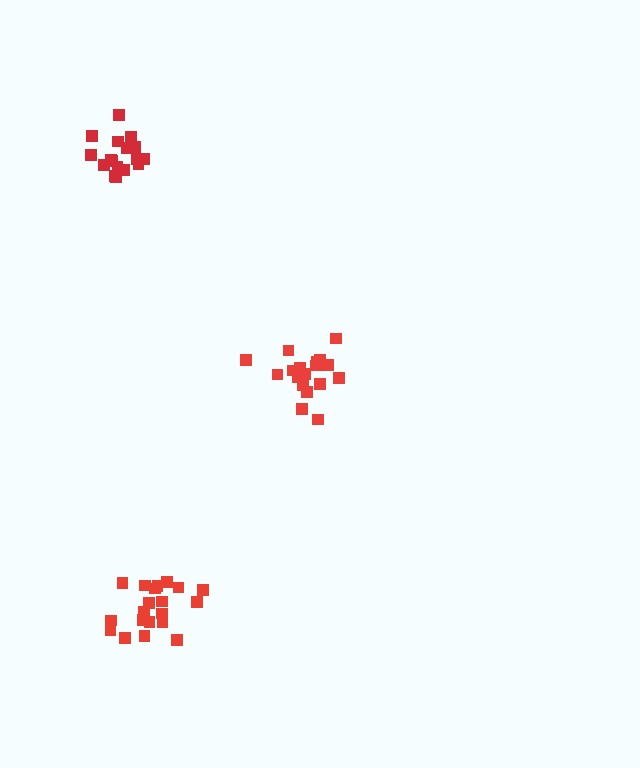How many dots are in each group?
Group 1: 17 dots, Group 2: 18 dots, Group 3: 20 dots (55 total).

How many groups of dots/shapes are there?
There are 3 groups.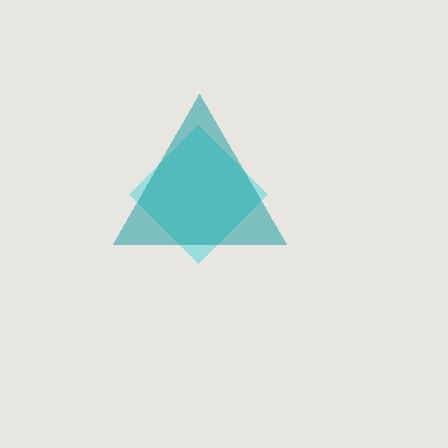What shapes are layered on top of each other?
The layered shapes are: a cyan diamond, a teal triangle.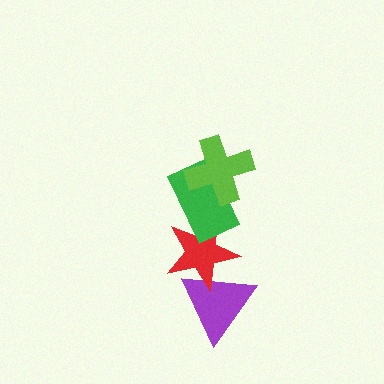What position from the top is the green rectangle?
The green rectangle is 2nd from the top.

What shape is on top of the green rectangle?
The lime cross is on top of the green rectangle.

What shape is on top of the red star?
The green rectangle is on top of the red star.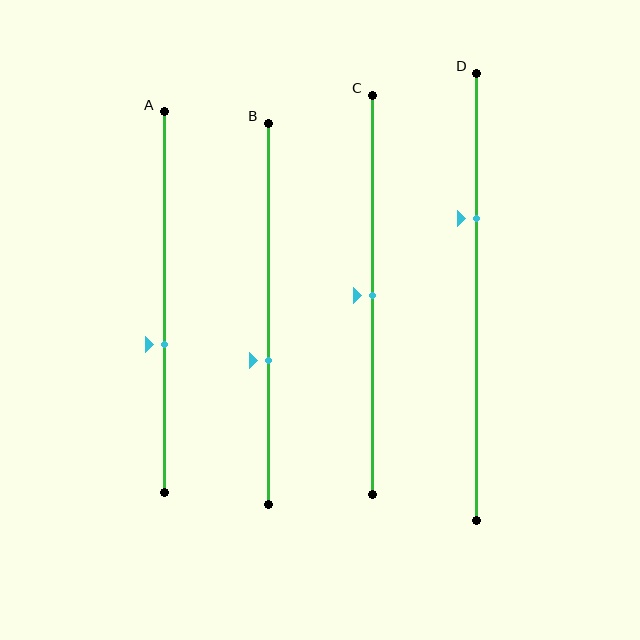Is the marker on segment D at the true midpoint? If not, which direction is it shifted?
No, the marker on segment D is shifted upward by about 17% of the segment length.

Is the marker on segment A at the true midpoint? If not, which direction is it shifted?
No, the marker on segment A is shifted downward by about 11% of the segment length.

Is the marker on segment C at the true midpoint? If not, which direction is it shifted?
Yes, the marker on segment C is at the true midpoint.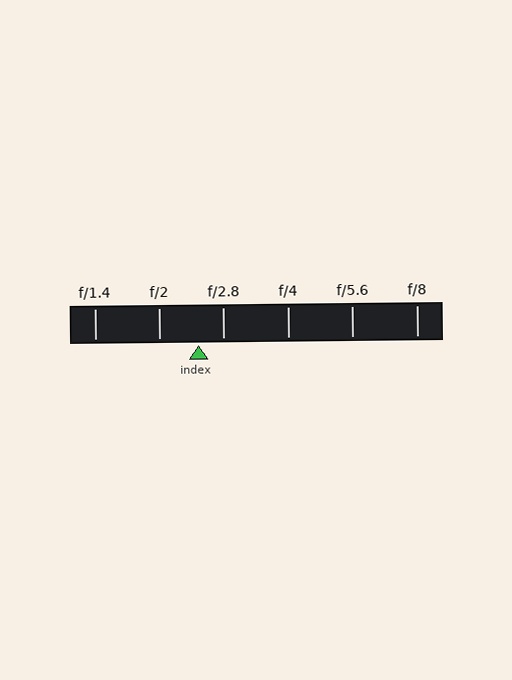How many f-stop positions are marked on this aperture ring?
There are 6 f-stop positions marked.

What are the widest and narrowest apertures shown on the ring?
The widest aperture shown is f/1.4 and the narrowest is f/8.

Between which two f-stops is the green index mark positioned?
The index mark is between f/2 and f/2.8.